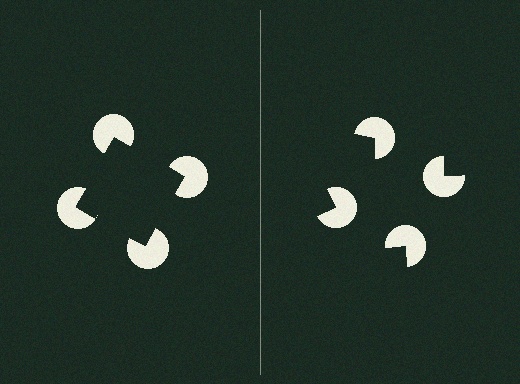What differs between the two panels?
The pac-man discs are positioned identically on both sides; only the wedge orientations differ. On the left they align to a square; on the right they are misaligned.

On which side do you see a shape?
An illusory square appears on the left side. On the right side the wedge cuts are rotated, so no coherent shape forms.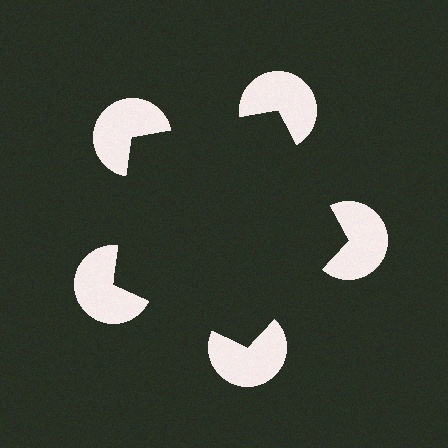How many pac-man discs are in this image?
There are 5 — one at each vertex of the illusory pentagon.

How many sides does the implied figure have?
5 sides.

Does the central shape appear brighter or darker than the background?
It typically appears slightly darker than the background, even though no actual brightness change is drawn.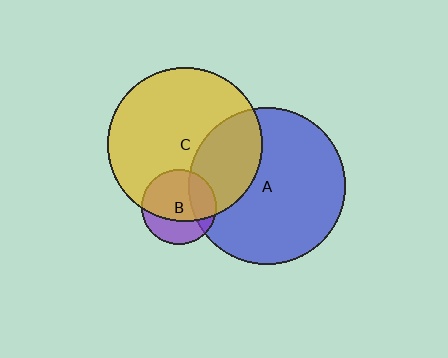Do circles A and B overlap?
Yes.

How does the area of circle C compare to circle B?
Approximately 4.2 times.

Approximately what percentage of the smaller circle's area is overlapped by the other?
Approximately 25%.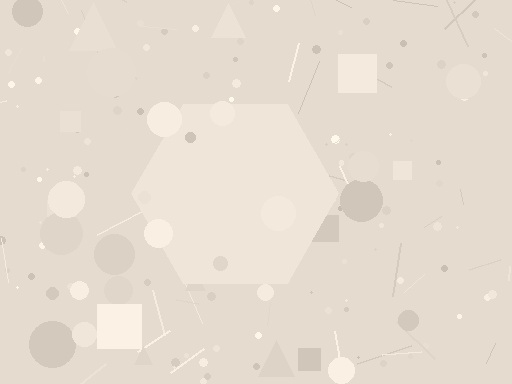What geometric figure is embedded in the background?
A hexagon is embedded in the background.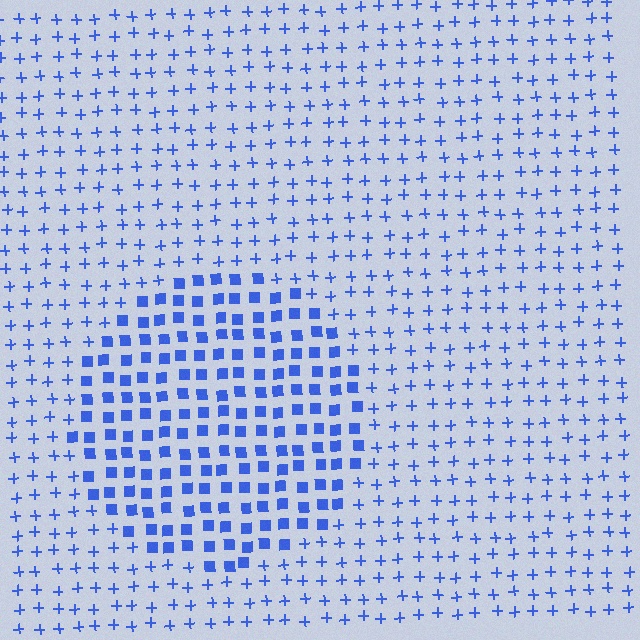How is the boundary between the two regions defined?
The boundary is defined by a change in element shape: squares inside vs. plus signs outside. All elements share the same color and spacing.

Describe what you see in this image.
The image is filled with small blue elements arranged in a uniform grid. A circle-shaped region contains squares, while the surrounding area contains plus signs. The boundary is defined purely by the change in element shape.